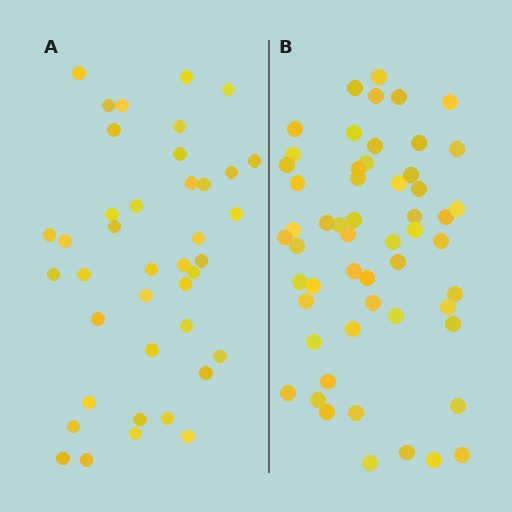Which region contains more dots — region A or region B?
Region B (the right region) has more dots.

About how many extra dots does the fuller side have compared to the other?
Region B has approximately 15 more dots than region A.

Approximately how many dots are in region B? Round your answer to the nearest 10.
About 60 dots. (The exact count is 55, which rounds to 60.)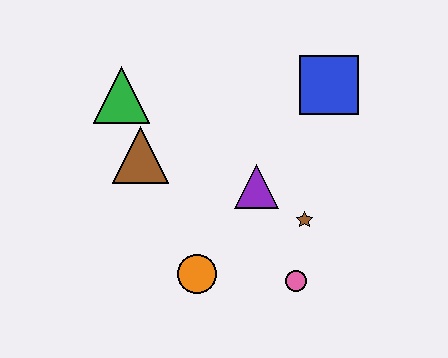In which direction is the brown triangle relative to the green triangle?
The brown triangle is below the green triangle.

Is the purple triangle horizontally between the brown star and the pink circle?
No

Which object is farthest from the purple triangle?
The green triangle is farthest from the purple triangle.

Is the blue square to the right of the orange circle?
Yes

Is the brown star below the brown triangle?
Yes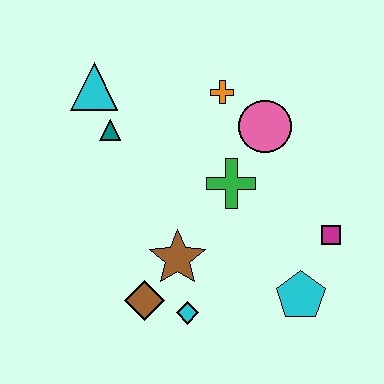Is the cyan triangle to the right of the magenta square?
No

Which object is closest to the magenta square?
The cyan pentagon is closest to the magenta square.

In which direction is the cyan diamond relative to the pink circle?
The cyan diamond is below the pink circle.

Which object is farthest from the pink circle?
The brown diamond is farthest from the pink circle.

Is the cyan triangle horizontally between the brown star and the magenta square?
No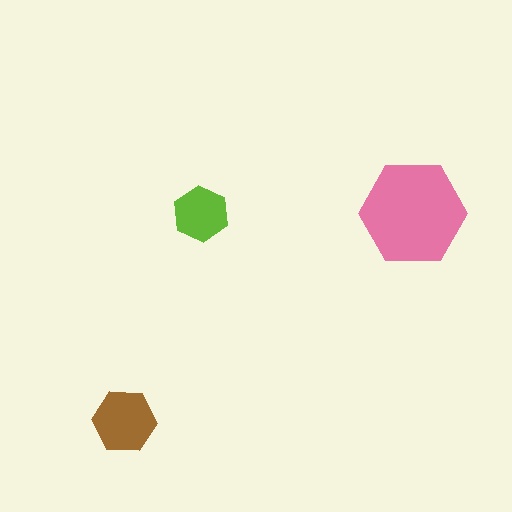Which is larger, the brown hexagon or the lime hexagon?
The brown one.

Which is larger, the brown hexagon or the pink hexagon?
The pink one.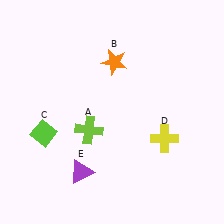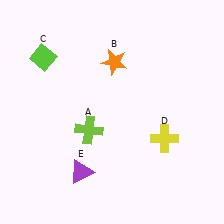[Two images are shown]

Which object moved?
The lime diamond (C) moved up.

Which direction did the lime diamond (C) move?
The lime diamond (C) moved up.